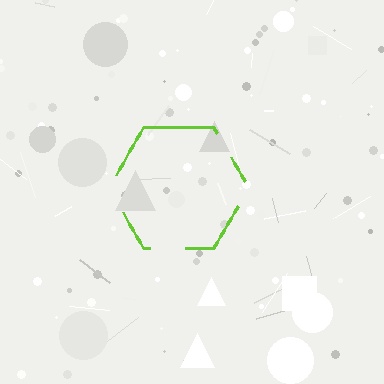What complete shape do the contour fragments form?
The contour fragments form a hexagon.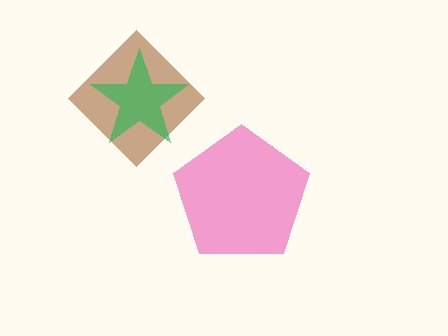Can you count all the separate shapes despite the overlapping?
Yes, there are 3 separate shapes.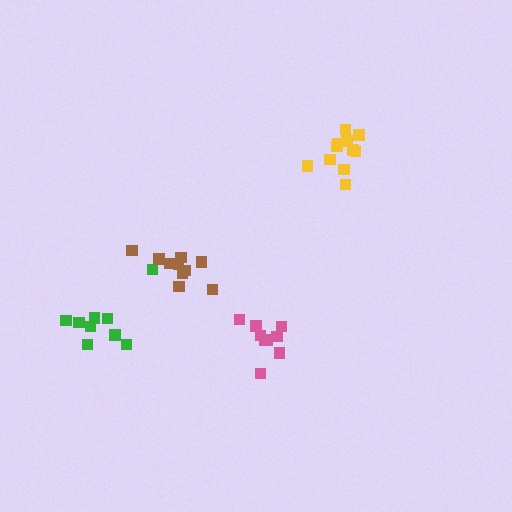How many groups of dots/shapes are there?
There are 4 groups.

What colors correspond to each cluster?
The clusters are colored: green, pink, yellow, brown.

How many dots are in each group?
Group 1: 9 dots, Group 2: 9 dots, Group 3: 11 dots, Group 4: 10 dots (39 total).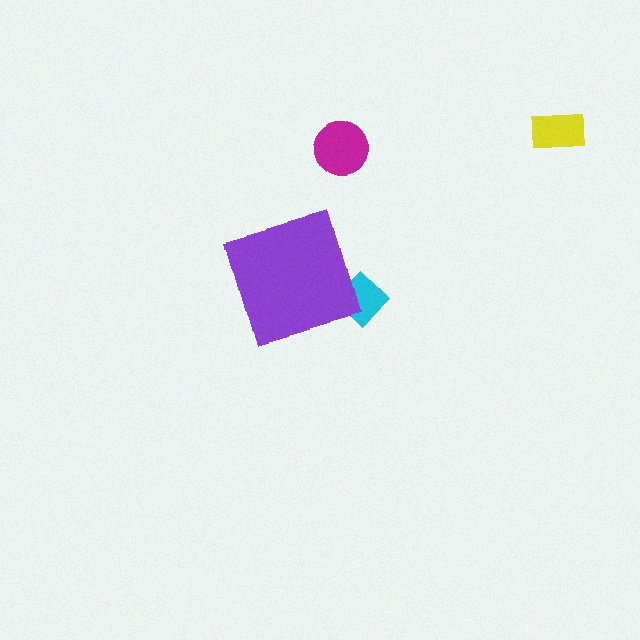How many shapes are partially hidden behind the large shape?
1 shape is partially hidden.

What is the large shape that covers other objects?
A purple diamond.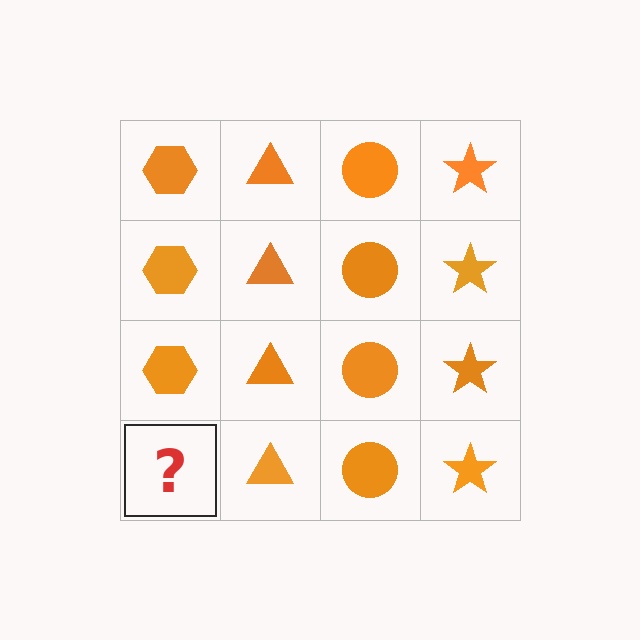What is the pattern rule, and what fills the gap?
The rule is that each column has a consistent shape. The gap should be filled with an orange hexagon.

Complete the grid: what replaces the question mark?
The question mark should be replaced with an orange hexagon.